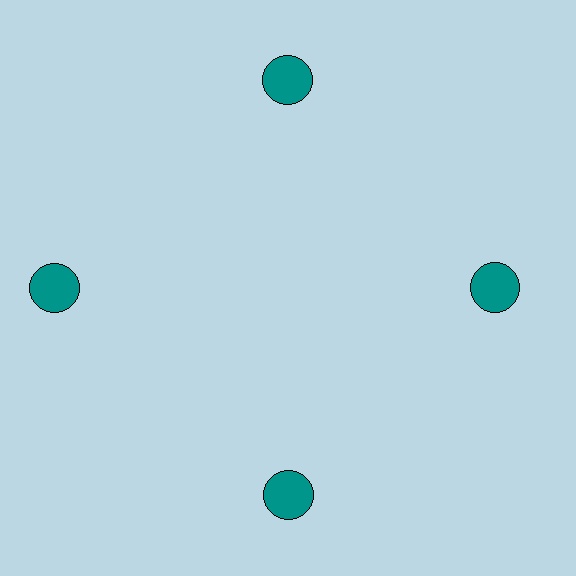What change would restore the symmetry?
The symmetry would be restored by moving it inward, back onto the ring so that all 4 circles sit at equal angles and equal distance from the center.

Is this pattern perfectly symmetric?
No. The 4 teal circles are arranged in a ring, but one element near the 9 o'clock position is pushed outward from the center, breaking the 4-fold rotational symmetry.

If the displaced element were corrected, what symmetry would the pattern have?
It would have 4-fold rotational symmetry — the pattern would map onto itself every 90 degrees.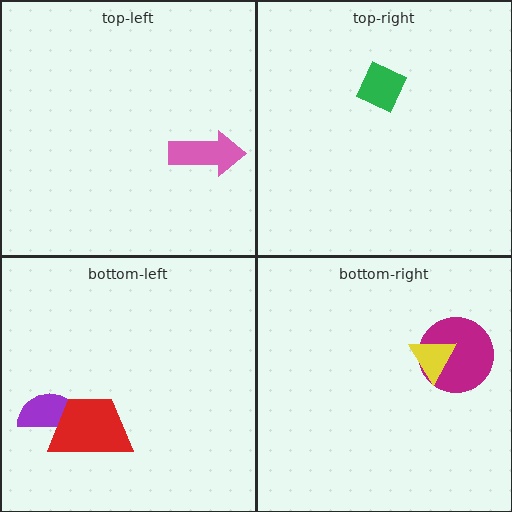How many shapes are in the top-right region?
1.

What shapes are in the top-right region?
The green diamond.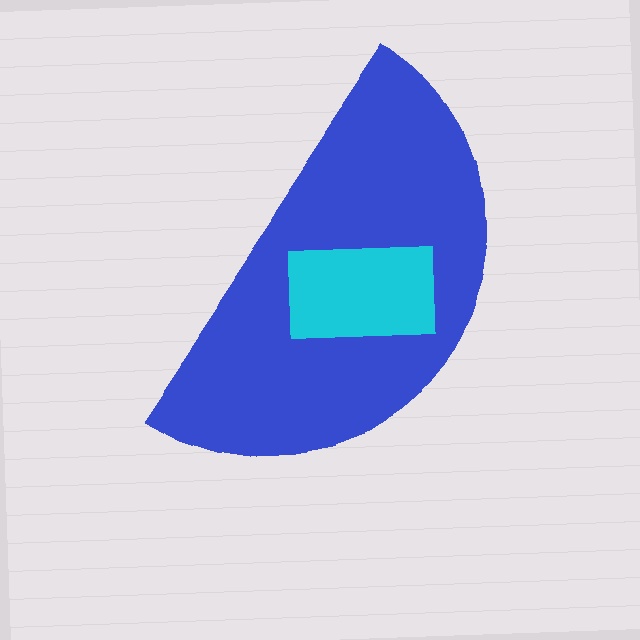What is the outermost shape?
The blue semicircle.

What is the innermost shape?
The cyan rectangle.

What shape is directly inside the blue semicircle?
The cyan rectangle.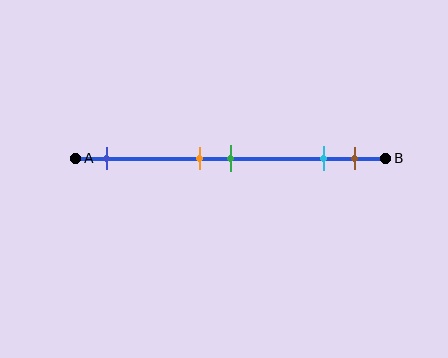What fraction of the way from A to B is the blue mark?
The blue mark is approximately 10% (0.1) of the way from A to B.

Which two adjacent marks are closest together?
The orange and green marks are the closest adjacent pair.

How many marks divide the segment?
There are 5 marks dividing the segment.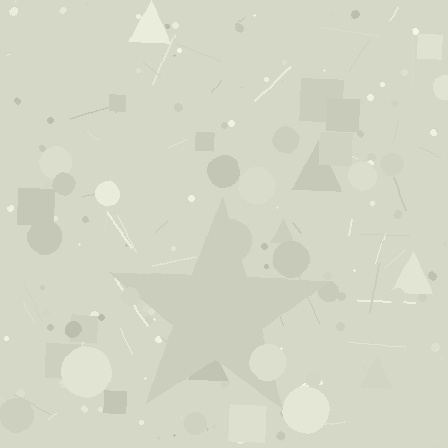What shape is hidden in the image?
A star is hidden in the image.